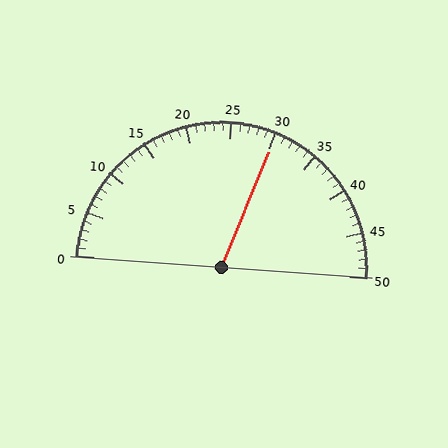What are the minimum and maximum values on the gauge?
The gauge ranges from 0 to 50.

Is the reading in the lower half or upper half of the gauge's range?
The reading is in the upper half of the range (0 to 50).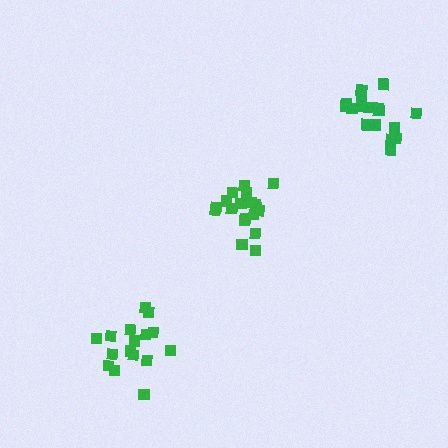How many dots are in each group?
Group 1: 19 dots, Group 2: 17 dots, Group 3: 16 dots (52 total).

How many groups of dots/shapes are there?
There are 3 groups.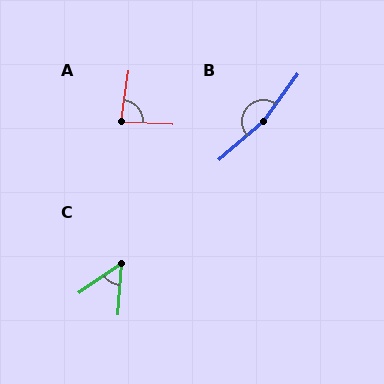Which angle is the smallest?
C, at approximately 51 degrees.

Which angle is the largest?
B, at approximately 167 degrees.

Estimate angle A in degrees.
Approximately 84 degrees.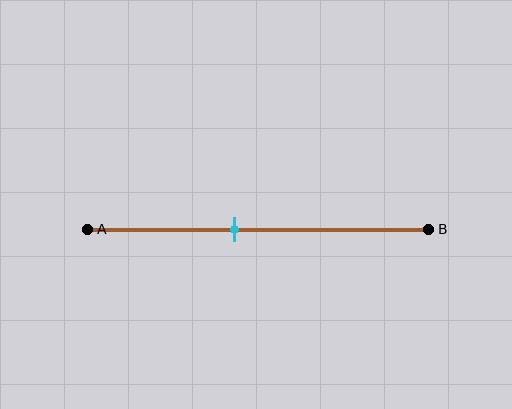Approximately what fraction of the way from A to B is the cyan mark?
The cyan mark is approximately 45% of the way from A to B.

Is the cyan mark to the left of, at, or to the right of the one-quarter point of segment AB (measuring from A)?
The cyan mark is to the right of the one-quarter point of segment AB.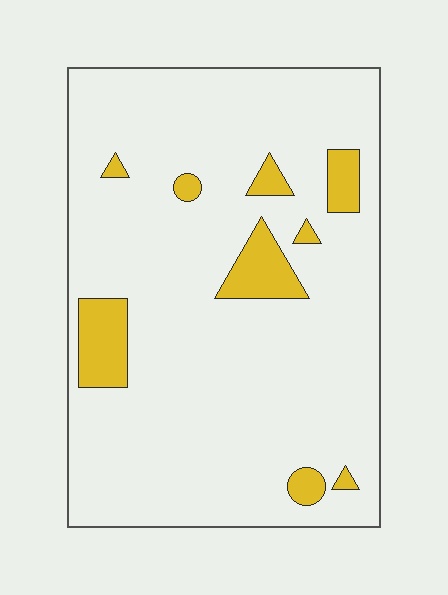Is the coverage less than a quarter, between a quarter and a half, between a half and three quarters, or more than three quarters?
Less than a quarter.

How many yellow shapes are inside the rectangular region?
9.